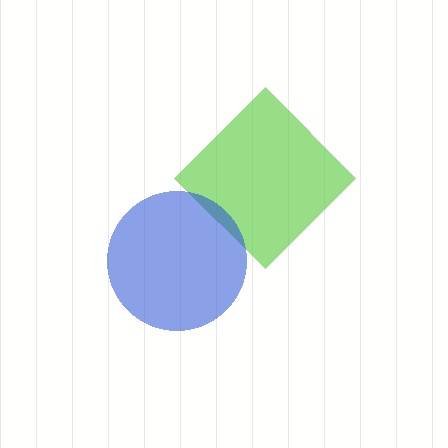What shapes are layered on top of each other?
The layered shapes are: a lime diamond, a blue circle.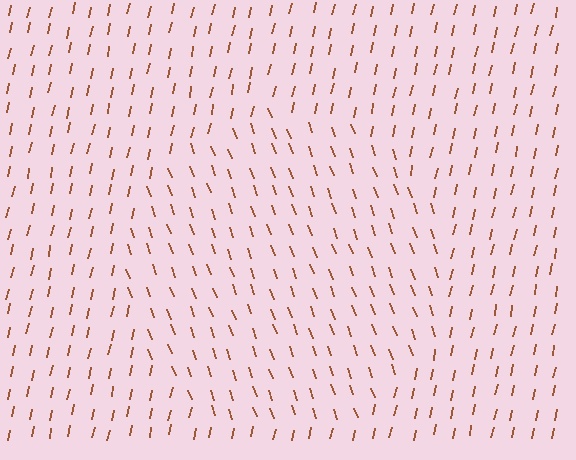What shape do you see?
I see a circle.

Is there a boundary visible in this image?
Yes, there is a texture boundary formed by a change in line orientation.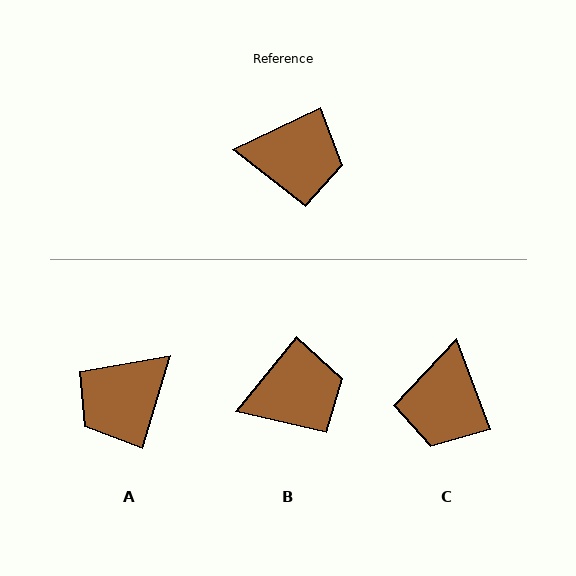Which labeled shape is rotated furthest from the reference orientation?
A, about 132 degrees away.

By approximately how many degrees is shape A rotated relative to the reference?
Approximately 132 degrees clockwise.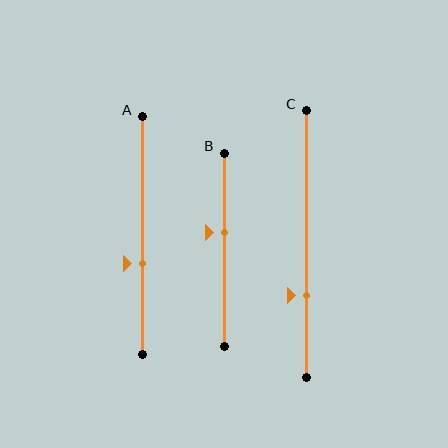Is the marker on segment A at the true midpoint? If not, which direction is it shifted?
No, the marker on segment A is shifted downward by about 12% of the segment length.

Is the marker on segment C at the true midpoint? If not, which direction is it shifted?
No, the marker on segment C is shifted downward by about 19% of the segment length.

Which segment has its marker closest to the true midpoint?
Segment B has its marker closest to the true midpoint.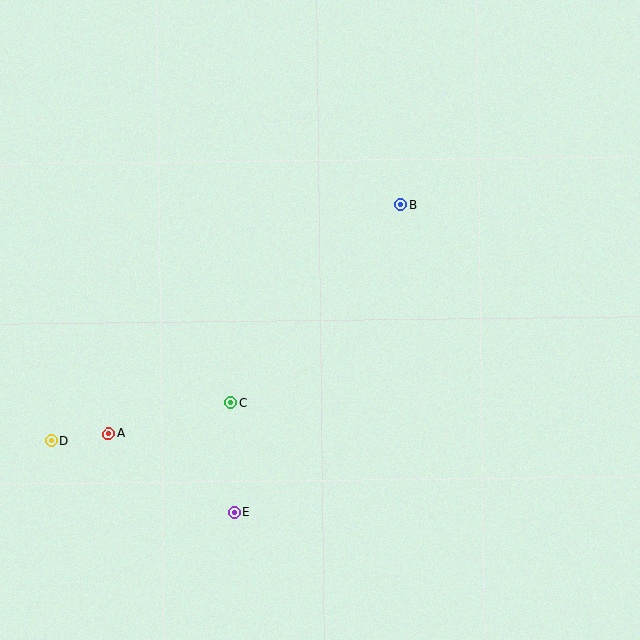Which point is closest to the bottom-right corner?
Point E is closest to the bottom-right corner.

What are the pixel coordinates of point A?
Point A is at (109, 434).